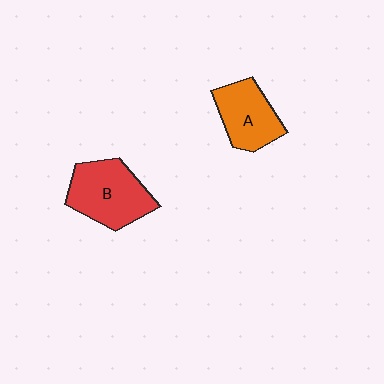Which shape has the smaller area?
Shape A (orange).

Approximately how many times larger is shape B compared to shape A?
Approximately 1.3 times.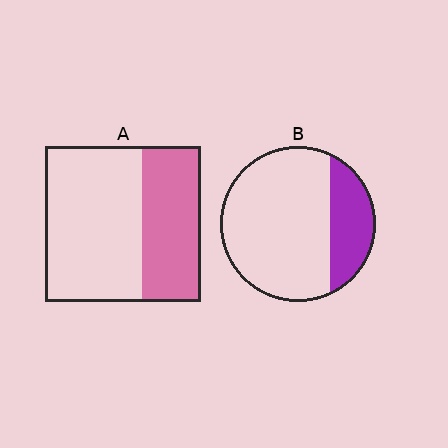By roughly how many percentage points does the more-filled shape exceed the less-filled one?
By roughly 15 percentage points (A over B).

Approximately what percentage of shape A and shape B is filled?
A is approximately 40% and B is approximately 25%.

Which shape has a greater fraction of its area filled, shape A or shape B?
Shape A.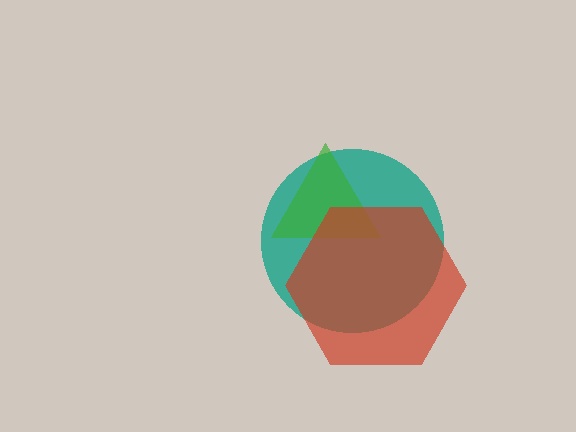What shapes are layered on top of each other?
The layered shapes are: a teal circle, a green triangle, a red hexagon.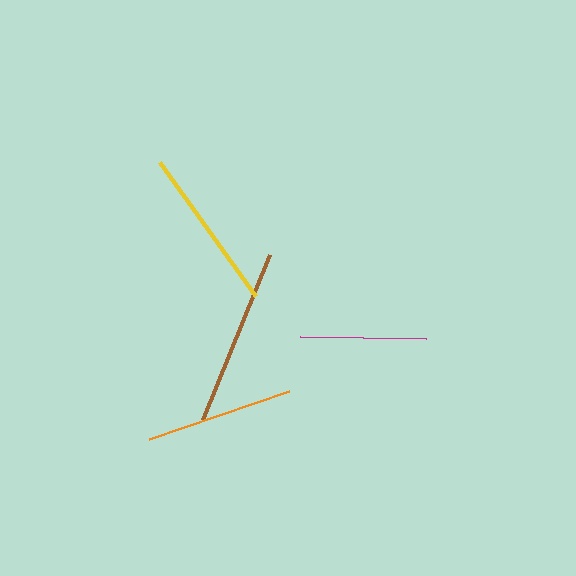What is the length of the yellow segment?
The yellow segment is approximately 165 pixels long.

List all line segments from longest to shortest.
From longest to shortest: brown, yellow, orange, magenta.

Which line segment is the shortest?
The magenta line is the shortest at approximately 126 pixels.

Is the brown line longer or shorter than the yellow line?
The brown line is longer than the yellow line.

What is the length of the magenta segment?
The magenta segment is approximately 126 pixels long.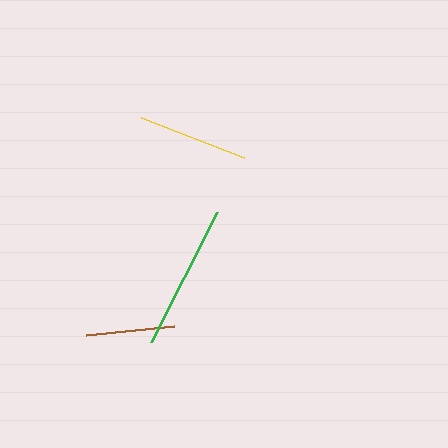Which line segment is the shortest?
The brown line is the shortest at approximately 89 pixels.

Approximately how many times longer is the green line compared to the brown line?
The green line is approximately 1.6 times the length of the brown line.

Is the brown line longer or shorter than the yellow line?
The yellow line is longer than the brown line.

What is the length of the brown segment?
The brown segment is approximately 89 pixels long.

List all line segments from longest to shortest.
From longest to shortest: green, yellow, brown.